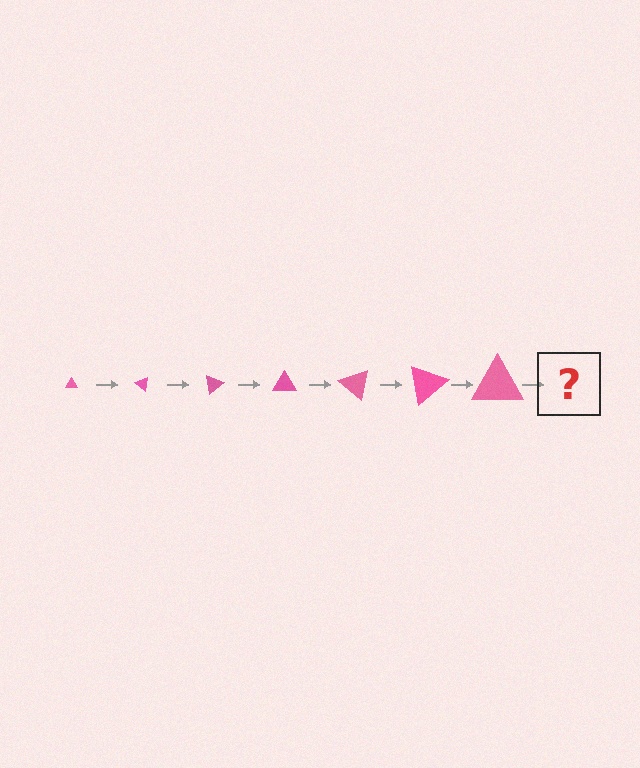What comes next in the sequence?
The next element should be a triangle, larger than the previous one and rotated 280 degrees from the start.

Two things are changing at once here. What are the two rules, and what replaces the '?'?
The two rules are that the triangle grows larger each step and it rotates 40 degrees each step. The '?' should be a triangle, larger than the previous one and rotated 280 degrees from the start.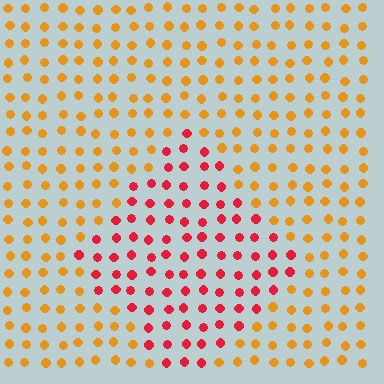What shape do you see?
I see a diamond.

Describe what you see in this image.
The image is filled with small orange elements in a uniform arrangement. A diamond-shaped region is visible where the elements are tinted to a slightly different hue, forming a subtle color boundary.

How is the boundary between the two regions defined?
The boundary is defined purely by a slight shift in hue (about 46 degrees). Spacing, size, and orientation are identical on both sides.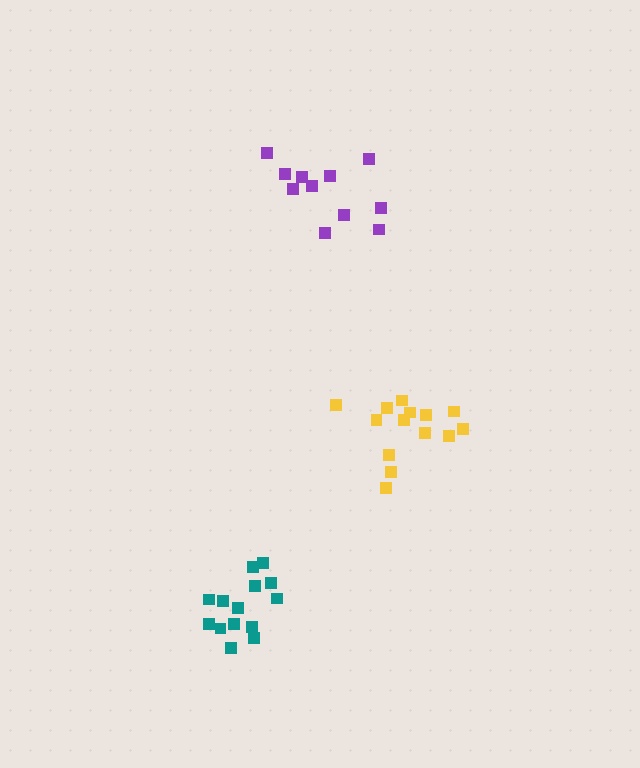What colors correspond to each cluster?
The clusters are colored: teal, yellow, purple.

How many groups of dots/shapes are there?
There are 3 groups.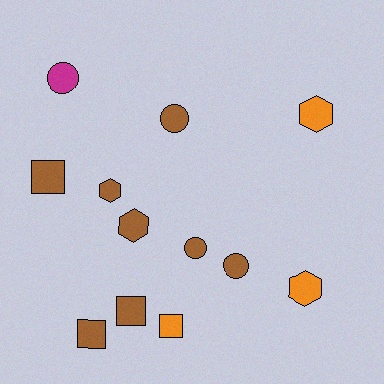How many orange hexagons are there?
There are 2 orange hexagons.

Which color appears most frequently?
Brown, with 8 objects.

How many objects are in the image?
There are 12 objects.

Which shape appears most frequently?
Hexagon, with 4 objects.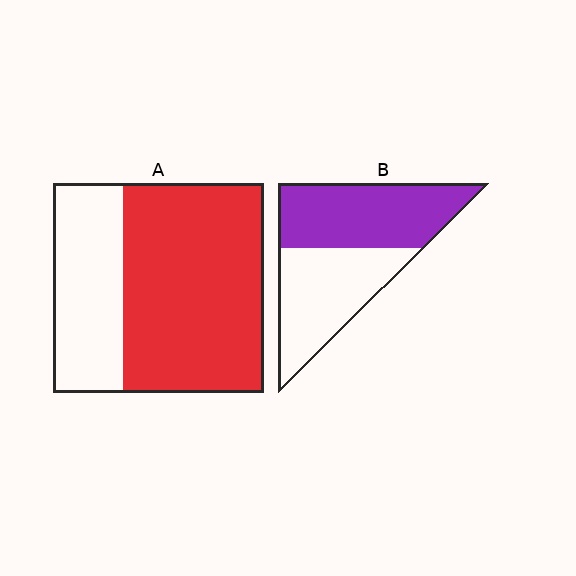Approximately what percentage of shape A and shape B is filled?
A is approximately 65% and B is approximately 50%.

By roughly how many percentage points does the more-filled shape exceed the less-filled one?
By roughly 15 percentage points (A over B).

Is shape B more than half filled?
Roughly half.